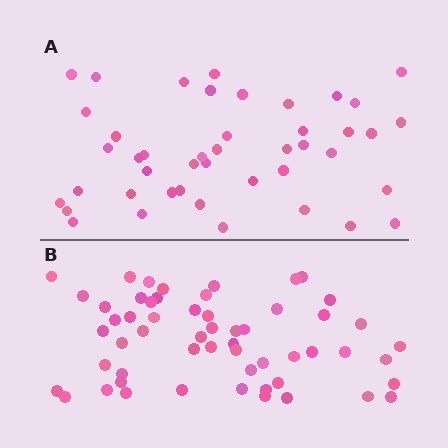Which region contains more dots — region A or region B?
Region B (the bottom region) has more dots.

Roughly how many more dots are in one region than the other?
Region B has roughly 12 or so more dots than region A.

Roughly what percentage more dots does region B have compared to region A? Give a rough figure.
About 25% more.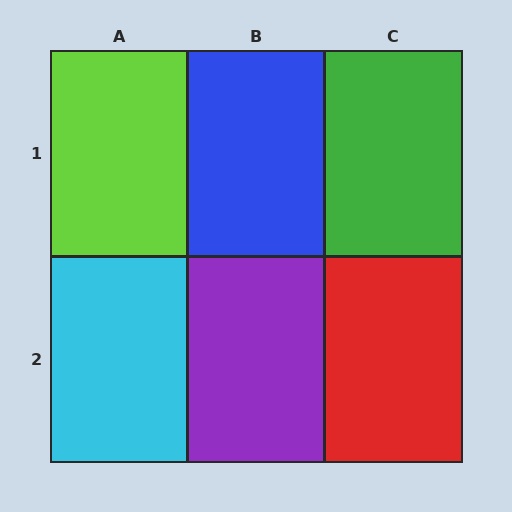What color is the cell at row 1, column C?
Green.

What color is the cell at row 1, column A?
Lime.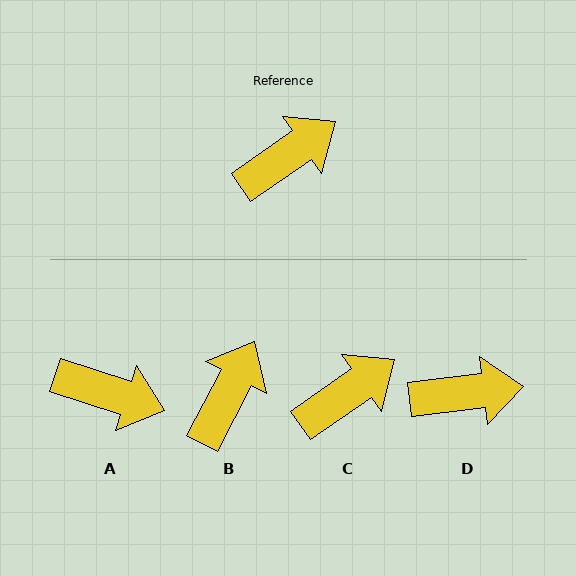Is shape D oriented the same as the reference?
No, it is off by about 28 degrees.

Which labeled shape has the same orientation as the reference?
C.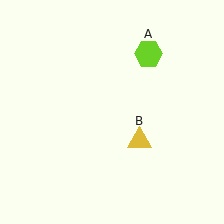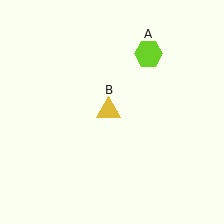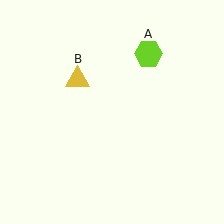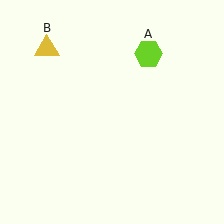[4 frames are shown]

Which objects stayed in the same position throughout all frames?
Lime hexagon (object A) remained stationary.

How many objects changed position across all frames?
1 object changed position: yellow triangle (object B).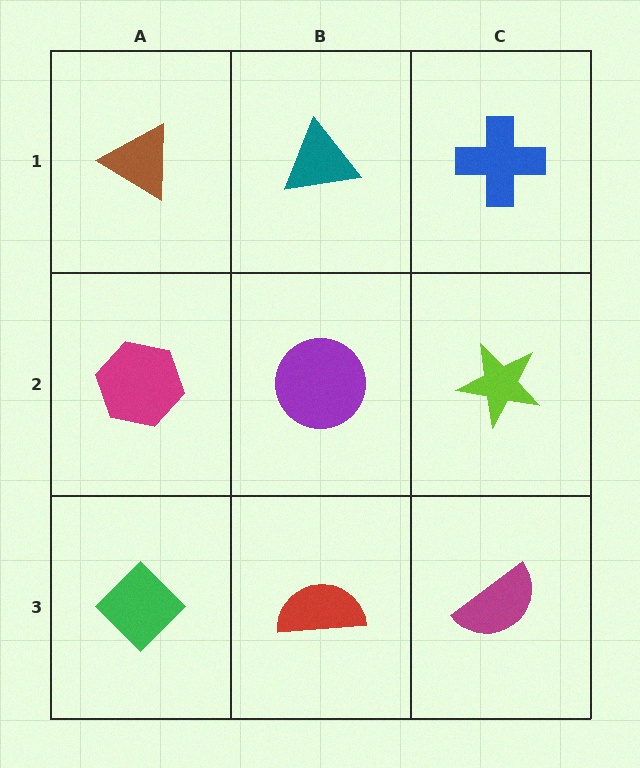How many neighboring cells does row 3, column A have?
2.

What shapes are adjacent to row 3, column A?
A magenta hexagon (row 2, column A), a red semicircle (row 3, column B).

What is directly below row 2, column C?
A magenta semicircle.